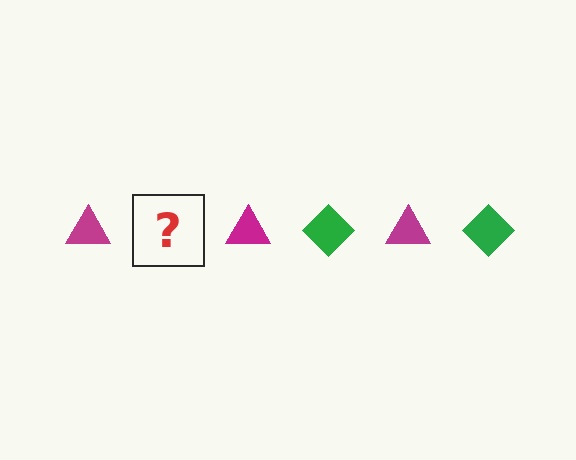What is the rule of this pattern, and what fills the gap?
The rule is that the pattern alternates between magenta triangle and green diamond. The gap should be filled with a green diamond.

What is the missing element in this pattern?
The missing element is a green diamond.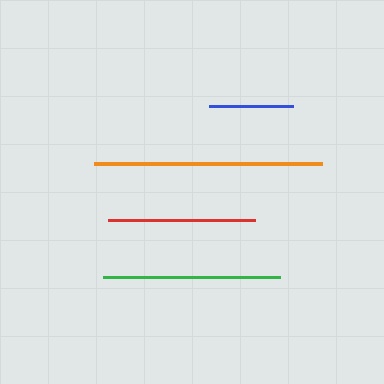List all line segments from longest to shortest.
From longest to shortest: orange, green, red, blue.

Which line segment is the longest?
The orange line is the longest at approximately 228 pixels.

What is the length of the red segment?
The red segment is approximately 147 pixels long.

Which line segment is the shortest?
The blue line is the shortest at approximately 84 pixels.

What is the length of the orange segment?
The orange segment is approximately 228 pixels long.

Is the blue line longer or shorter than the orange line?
The orange line is longer than the blue line.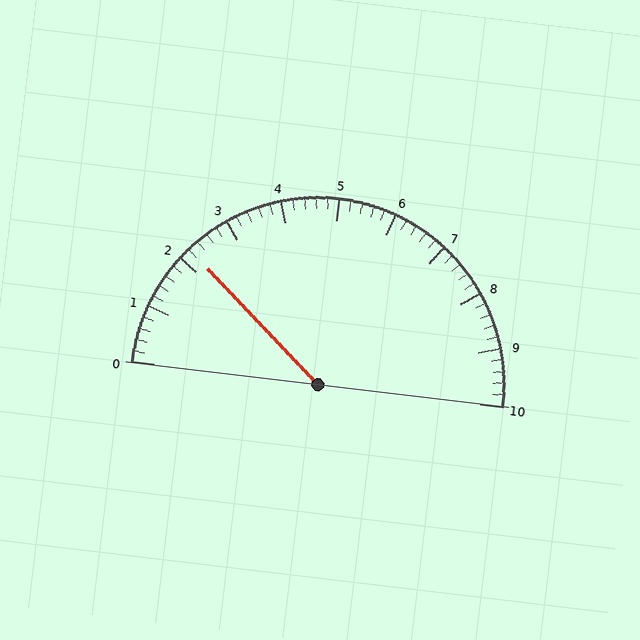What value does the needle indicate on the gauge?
The needle indicates approximately 2.2.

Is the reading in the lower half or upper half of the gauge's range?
The reading is in the lower half of the range (0 to 10).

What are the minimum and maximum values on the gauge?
The gauge ranges from 0 to 10.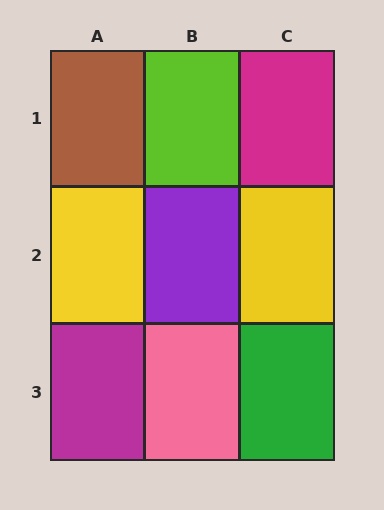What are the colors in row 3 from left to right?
Magenta, pink, green.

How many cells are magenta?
2 cells are magenta.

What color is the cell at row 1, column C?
Magenta.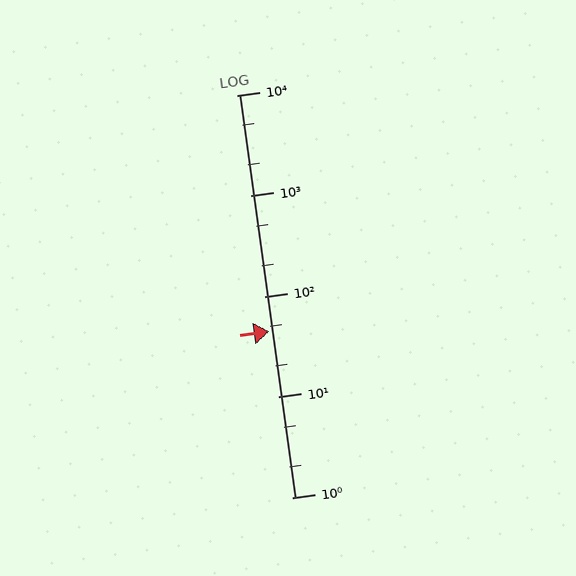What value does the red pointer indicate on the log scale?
The pointer indicates approximately 45.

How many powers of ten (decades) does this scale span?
The scale spans 4 decades, from 1 to 10000.